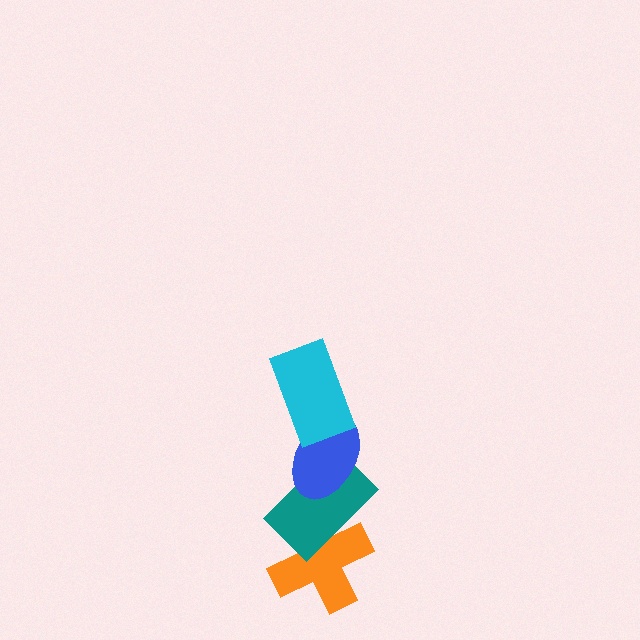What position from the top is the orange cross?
The orange cross is 4th from the top.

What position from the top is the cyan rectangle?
The cyan rectangle is 1st from the top.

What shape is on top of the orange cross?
The teal rectangle is on top of the orange cross.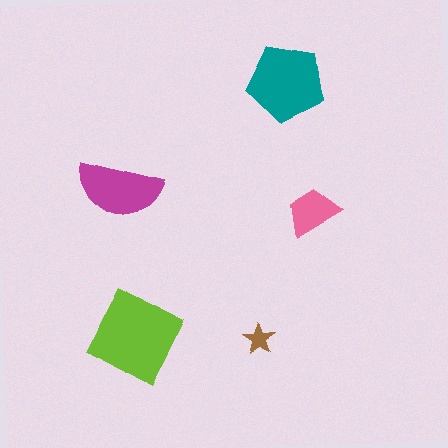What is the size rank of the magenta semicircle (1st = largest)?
3rd.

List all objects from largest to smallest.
The lime square, the teal pentagon, the magenta semicircle, the pink trapezoid, the brown star.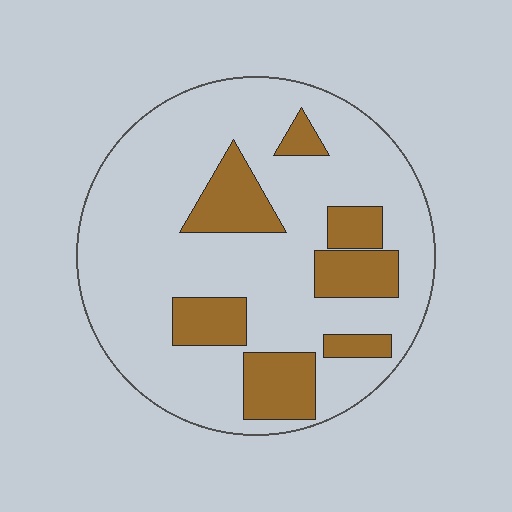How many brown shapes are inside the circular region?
7.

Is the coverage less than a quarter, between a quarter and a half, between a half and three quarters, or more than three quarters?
Less than a quarter.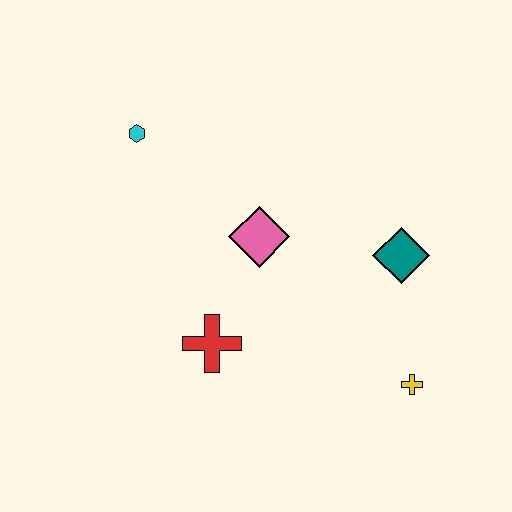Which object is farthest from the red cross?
The cyan hexagon is farthest from the red cross.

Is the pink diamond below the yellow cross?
No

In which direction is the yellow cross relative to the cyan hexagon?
The yellow cross is to the right of the cyan hexagon.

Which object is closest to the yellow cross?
The teal diamond is closest to the yellow cross.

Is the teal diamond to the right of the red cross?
Yes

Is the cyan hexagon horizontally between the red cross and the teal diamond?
No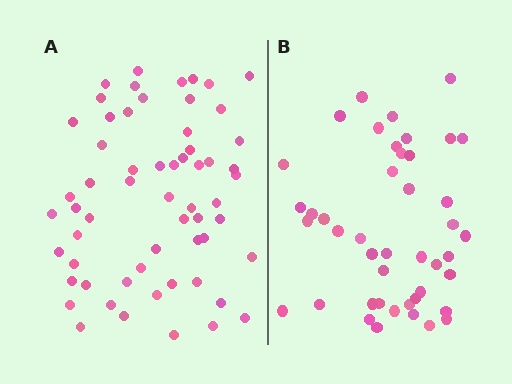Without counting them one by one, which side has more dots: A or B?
Region A (the left region) has more dots.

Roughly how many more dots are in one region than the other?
Region A has approximately 15 more dots than region B.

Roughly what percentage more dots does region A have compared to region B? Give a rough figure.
About 35% more.